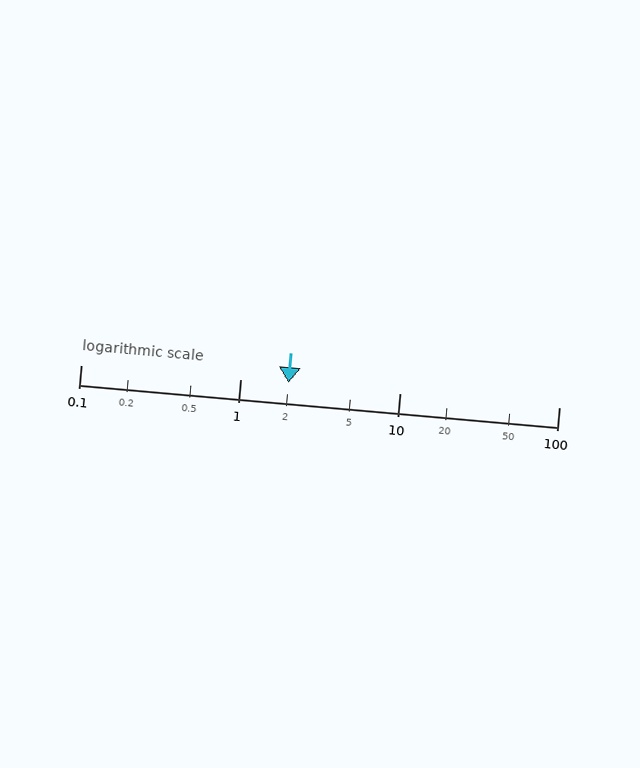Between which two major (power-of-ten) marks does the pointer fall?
The pointer is between 1 and 10.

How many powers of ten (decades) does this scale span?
The scale spans 3 decades, from 0.1 to 100.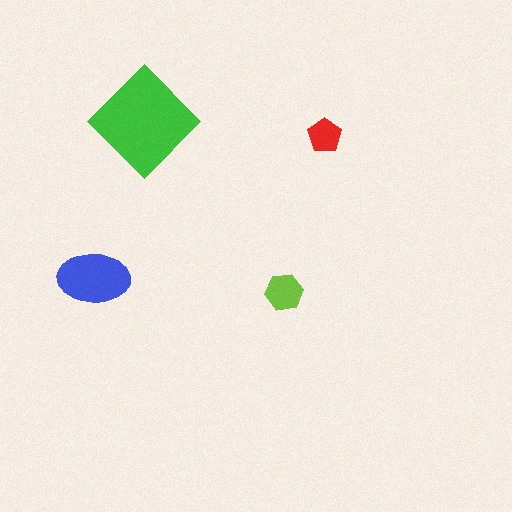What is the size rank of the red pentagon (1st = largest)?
4th.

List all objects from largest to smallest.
The green diamond, the blue ellipse, the lime hexagon, the red pentagon.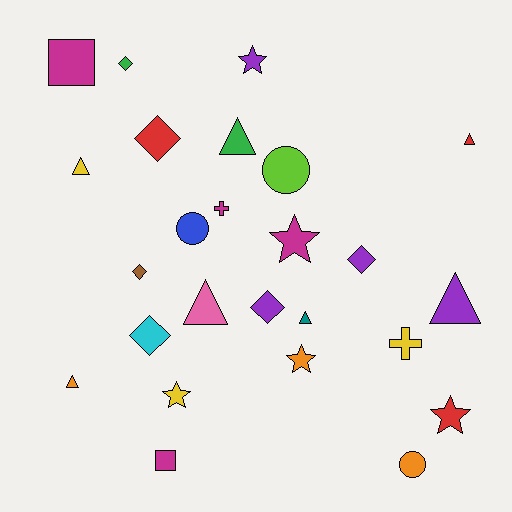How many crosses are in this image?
There are 2 crosses.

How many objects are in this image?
There are 25 objects.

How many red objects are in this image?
There are 3 red objects.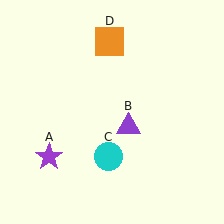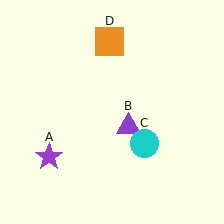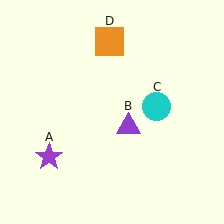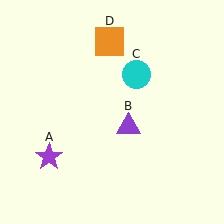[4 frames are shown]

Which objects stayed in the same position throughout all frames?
Purple star (object A) and purple triangle (object B) and orange square (object D) remained stationary.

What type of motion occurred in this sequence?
The cyan circle (object C) rotated counterclockwise around the center of the scene.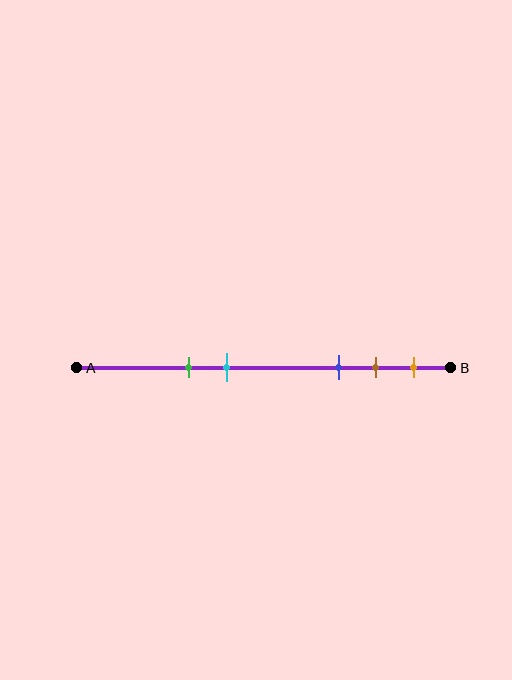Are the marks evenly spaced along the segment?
No, the marks are not evenly spaced.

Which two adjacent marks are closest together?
The brown and orange marks are the closest adjacent pair.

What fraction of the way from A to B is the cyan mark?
The cyan mark is approximately 40% (0.4) of the way from A to B.